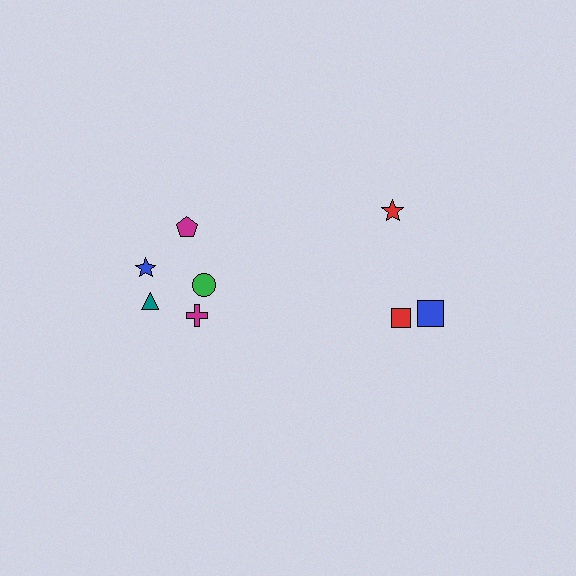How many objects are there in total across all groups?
There are 8 objects.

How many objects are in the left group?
There are 5 objects.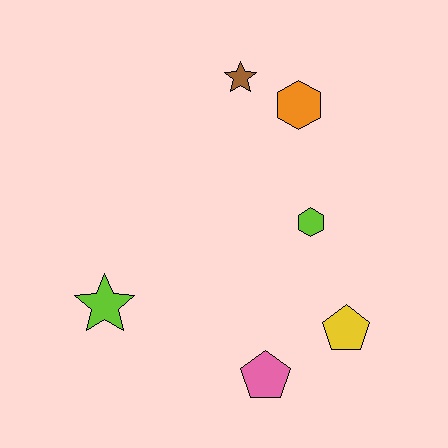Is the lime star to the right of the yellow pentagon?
No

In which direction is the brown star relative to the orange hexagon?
The brown star is to the left of the orange hexagon.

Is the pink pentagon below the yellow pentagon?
Yes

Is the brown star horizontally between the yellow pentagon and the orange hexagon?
No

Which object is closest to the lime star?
The pink pentagon is closest to the lime star.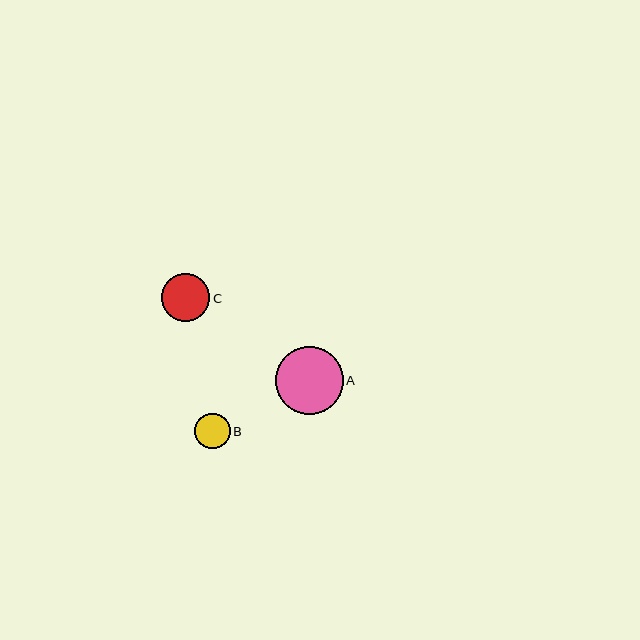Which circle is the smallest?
Circle B is the smallest with a size of approximately 36 pixels.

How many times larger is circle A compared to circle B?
Circle A is approximately 1.9 times the size of circle B.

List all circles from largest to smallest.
From largest to smallest: A, C, B.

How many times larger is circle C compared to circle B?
Circle C is approximately 1.4 times the size of circle B.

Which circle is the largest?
Circle A is the largest with a size of approximately 68 pixels.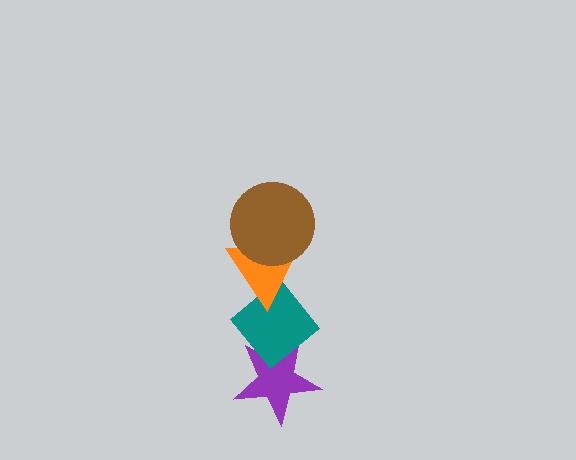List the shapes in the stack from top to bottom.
From top to bottom: the brown circle, the orange triangle, the teal diamond, the purple star.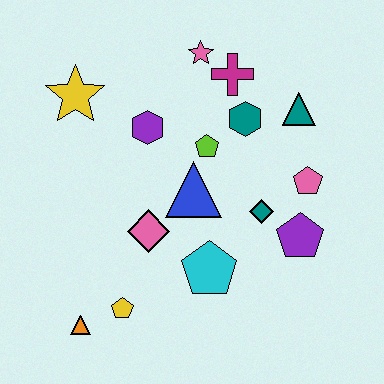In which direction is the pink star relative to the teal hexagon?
The pink star is above the teal hexagon.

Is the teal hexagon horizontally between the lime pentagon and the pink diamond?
No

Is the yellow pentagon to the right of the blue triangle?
No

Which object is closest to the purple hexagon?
The lime pentagon is closest to the purple hexagon.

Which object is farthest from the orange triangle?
The teal triangle is farthest from the orange triangle.